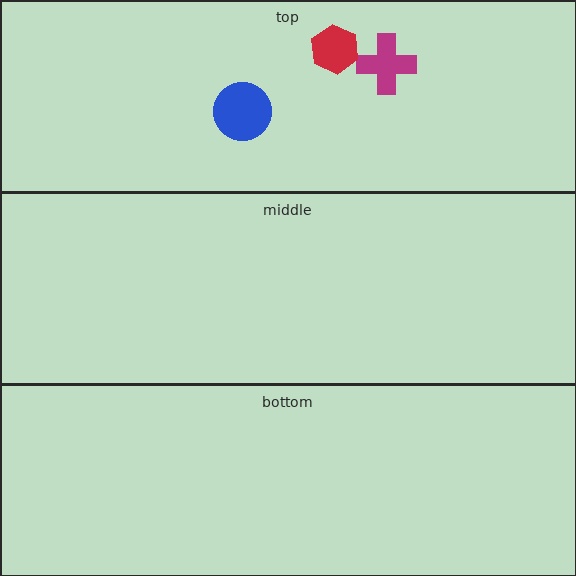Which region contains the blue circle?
The top region.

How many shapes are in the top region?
3.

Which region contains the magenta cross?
The top region.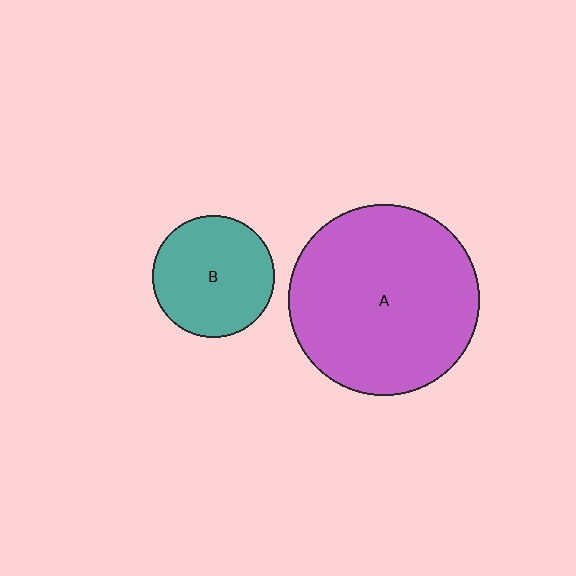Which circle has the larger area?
Circle A (purple).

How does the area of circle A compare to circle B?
Approximately 2.5 times.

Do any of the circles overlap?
No, none of the circles overlap.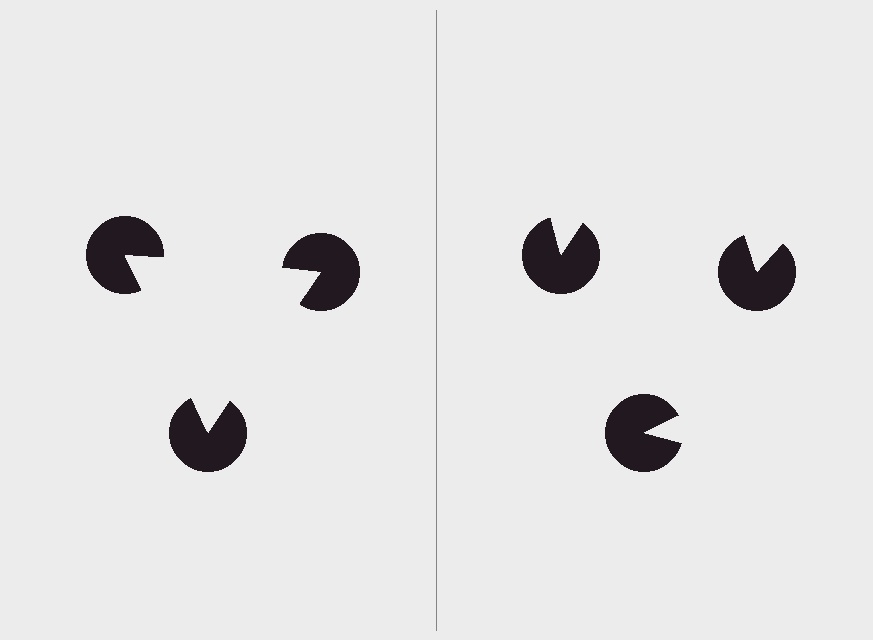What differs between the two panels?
The pac-man discs are positioned identically on both sides; only the wedge orientations differ. On the left they align to a triangle; on the right they are misaligned.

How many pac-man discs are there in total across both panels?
6 — 3 on each side.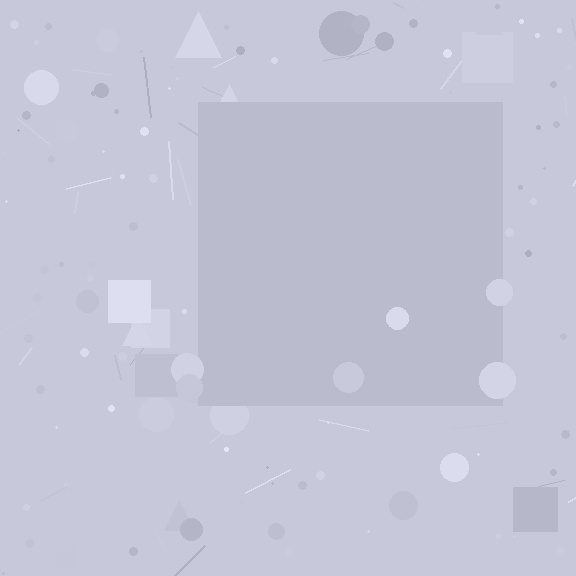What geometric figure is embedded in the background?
A square is embedded in the background.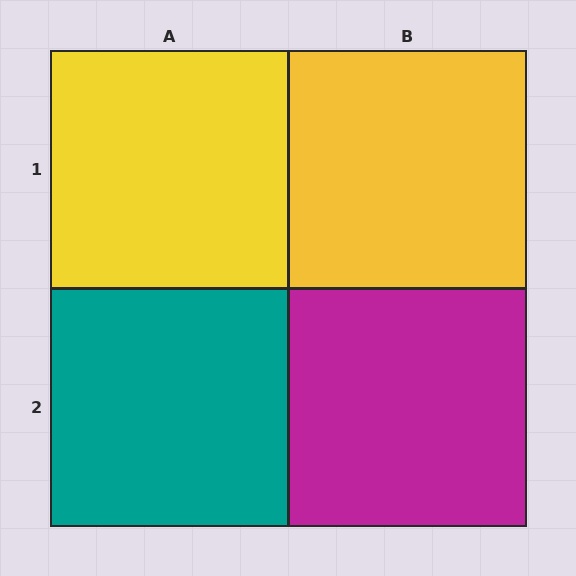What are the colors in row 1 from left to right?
Yellow, yellow.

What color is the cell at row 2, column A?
Teal.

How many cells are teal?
1 cell is teal.